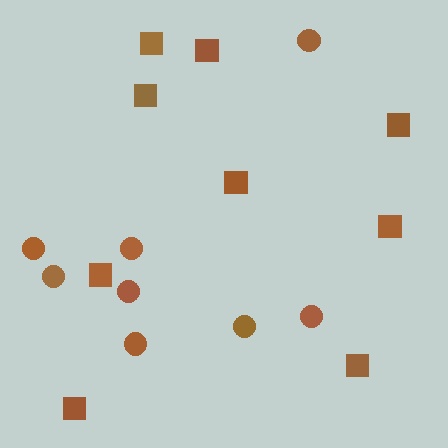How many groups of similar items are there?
There are 2 groups: one group of squares (9) and one group of circles (8).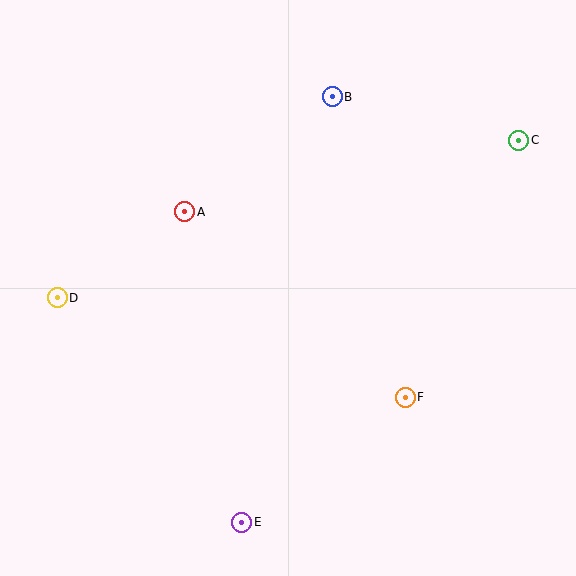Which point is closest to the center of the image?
Point A at (185, 212) is closest to the center.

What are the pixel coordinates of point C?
Point C is at (519, 140).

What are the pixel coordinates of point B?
Point B is at (332, 97).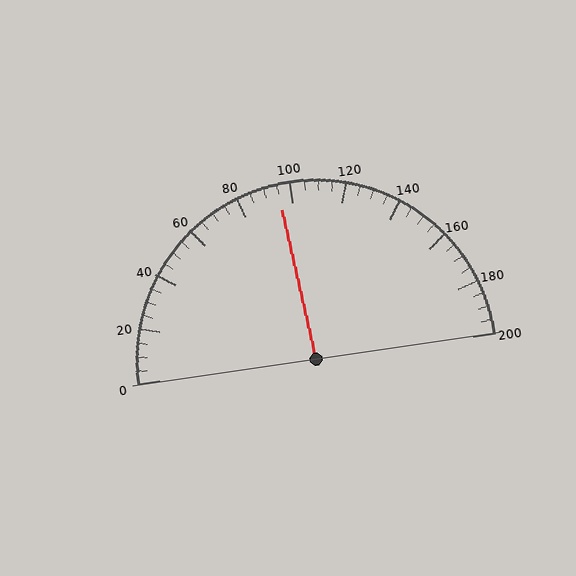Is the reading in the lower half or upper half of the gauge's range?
The reading is in the lower half of the range (0 to 200).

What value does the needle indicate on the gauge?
The needle indicates approximately 95.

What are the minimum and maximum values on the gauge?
The gauge ranges from 0 to 200.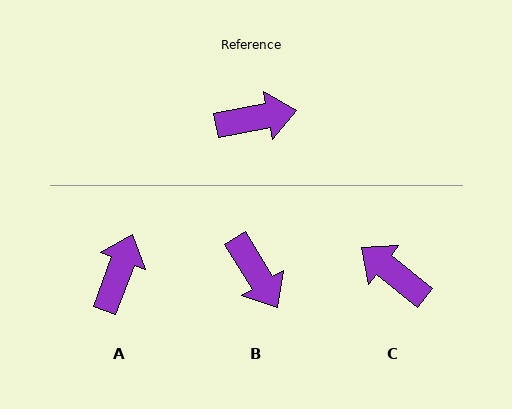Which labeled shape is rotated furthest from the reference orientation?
C, about 132 degrees away.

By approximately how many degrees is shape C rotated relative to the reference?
Approximately 132 degrees counter-clockwise.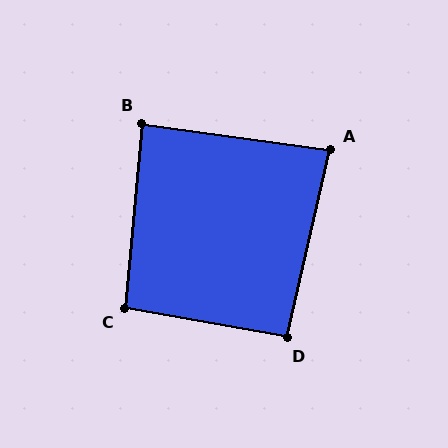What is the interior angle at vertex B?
Approximately 87 degrees (approximately right).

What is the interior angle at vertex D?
Approximately 93 degrees (approximately right).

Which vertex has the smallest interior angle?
A, at approximately 85 degrees.